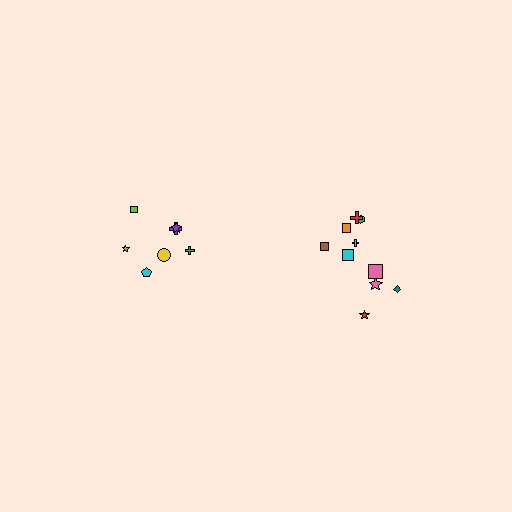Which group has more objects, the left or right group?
The right group.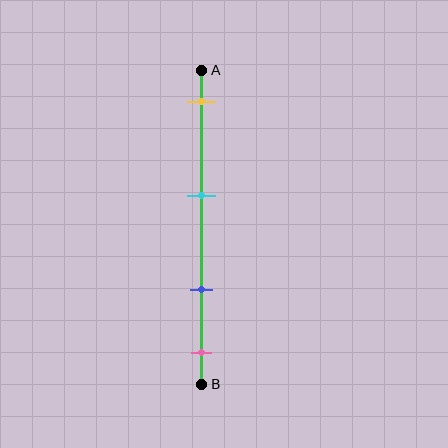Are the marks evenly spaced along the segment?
No, the marks are not evenly spaced.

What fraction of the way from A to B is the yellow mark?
The yellow mark is approximately 10% (0.1) of the way from A to B.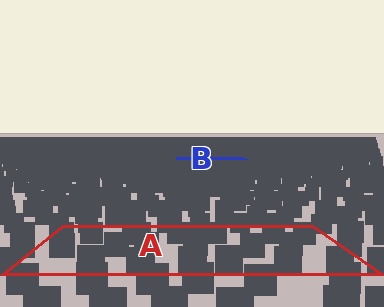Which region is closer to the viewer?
Region A is closer. The texture elements there are larger and more spread out.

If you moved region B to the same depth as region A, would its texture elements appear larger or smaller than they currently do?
They would appear larger. At a closer depth, the same texture elements are projected at a bigger on-screen size.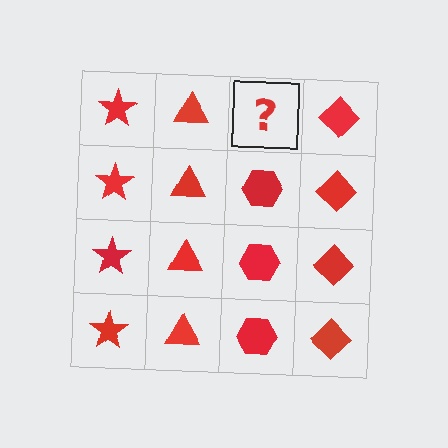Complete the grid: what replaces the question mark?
The question mark should be replaced with a red hexagon.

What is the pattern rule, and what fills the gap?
The rule is that each column has a consistent shape. The gap should be filled with a red hexagon.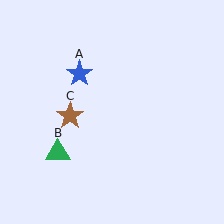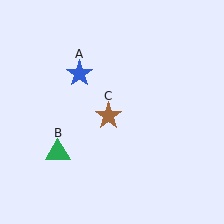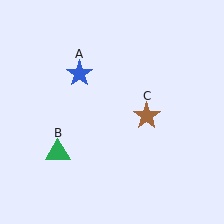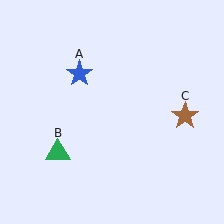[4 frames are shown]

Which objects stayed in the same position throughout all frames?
Blue star (object A) and green triangle (object B) remained stationary.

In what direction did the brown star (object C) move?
The brown star (object C) moved right.